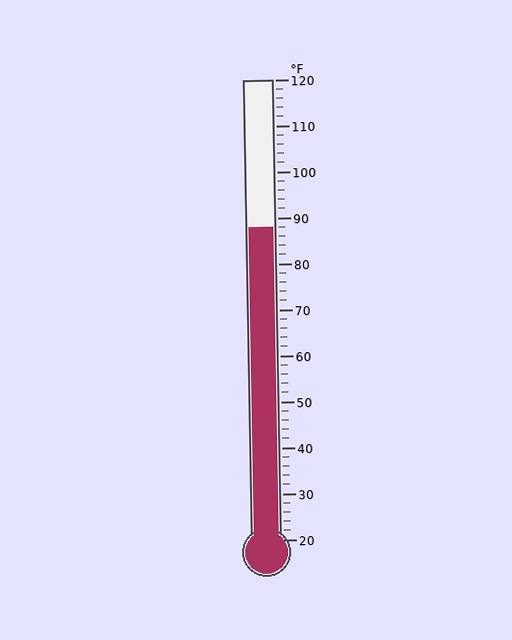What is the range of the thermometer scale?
The thermometer scale ranges from 20°F to 120°F.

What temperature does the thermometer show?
The thermometer shows approximately 88°F.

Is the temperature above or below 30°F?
The temperature is above 30°F.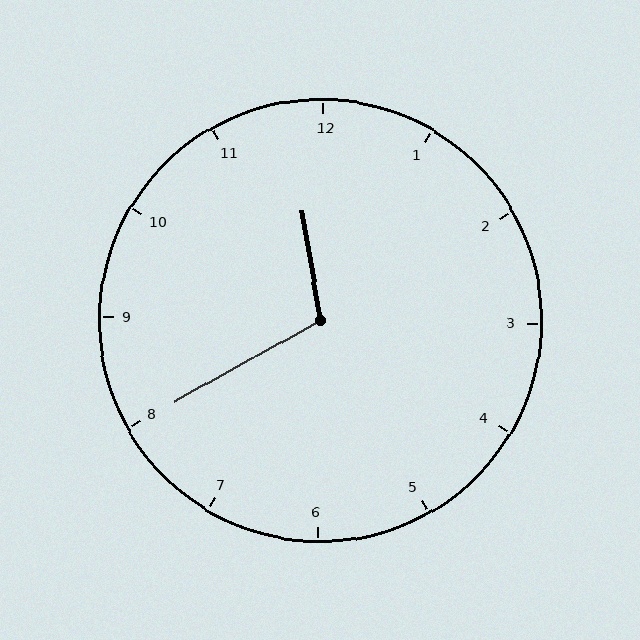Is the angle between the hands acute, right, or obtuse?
It is obtuse.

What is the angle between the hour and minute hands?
Approximately 110 degrees.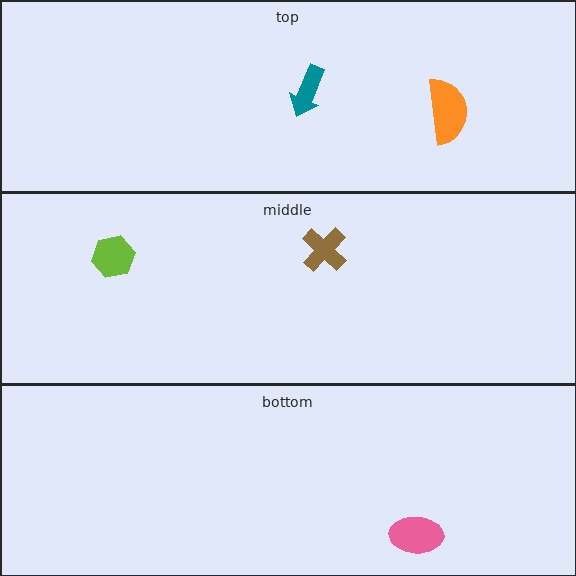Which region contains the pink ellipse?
The bottom region.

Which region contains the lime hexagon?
The middle region.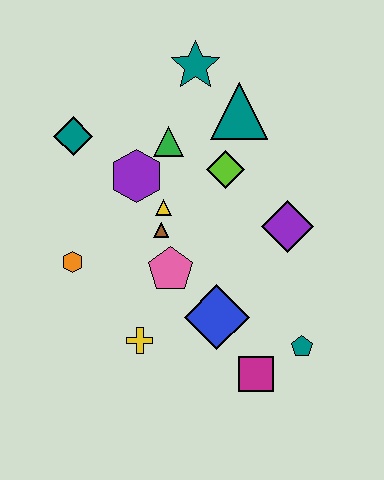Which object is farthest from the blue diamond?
The teal star is farthest from the blue diamond.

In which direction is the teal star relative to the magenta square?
The teal star is above the magenta square.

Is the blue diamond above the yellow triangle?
No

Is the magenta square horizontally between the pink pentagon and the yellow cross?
No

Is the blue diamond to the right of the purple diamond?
No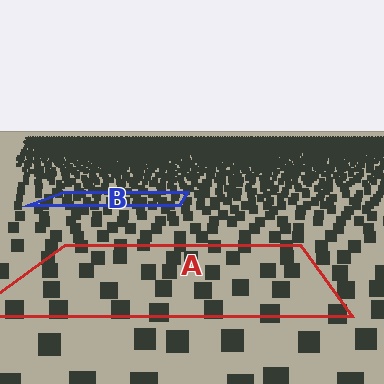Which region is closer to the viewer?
Region A is closer. The texture elements there are larger and more spread out.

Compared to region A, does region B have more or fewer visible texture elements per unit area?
Region B has more texture elements per unit area — they are packed more densely because it is farther away.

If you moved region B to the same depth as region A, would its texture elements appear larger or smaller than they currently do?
They would appear larger. At a closer depth, the same texture elements are projected at a bigger on-screen size.